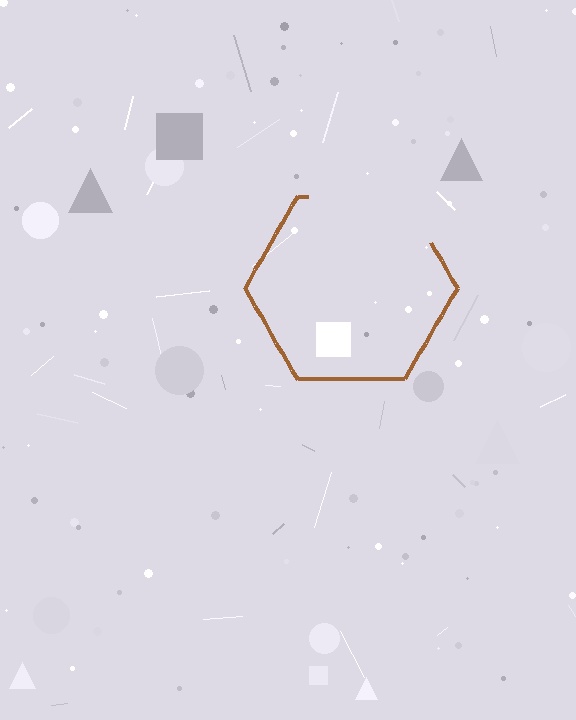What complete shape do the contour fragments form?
The contour fragments form a hexagon.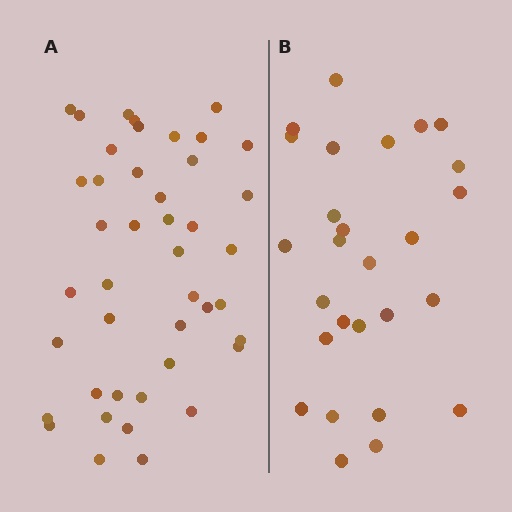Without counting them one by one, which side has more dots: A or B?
Region A (the left region) has more dots.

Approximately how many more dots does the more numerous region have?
Region A has approximately 15 more dots than region B.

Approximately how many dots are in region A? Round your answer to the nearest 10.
About 40 dots. (The exact count is 43, which rounds to 40.)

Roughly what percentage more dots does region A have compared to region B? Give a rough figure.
About 60% more.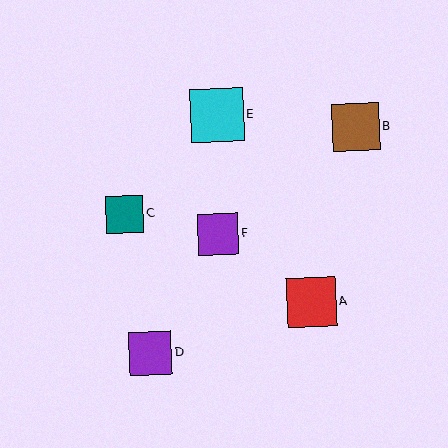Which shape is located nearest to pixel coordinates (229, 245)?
The purple square (labeled F) at (218, 234) is nearest to that location.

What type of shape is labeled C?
Shape C is a teal square.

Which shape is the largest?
The cyan square (labeled E) is the largest.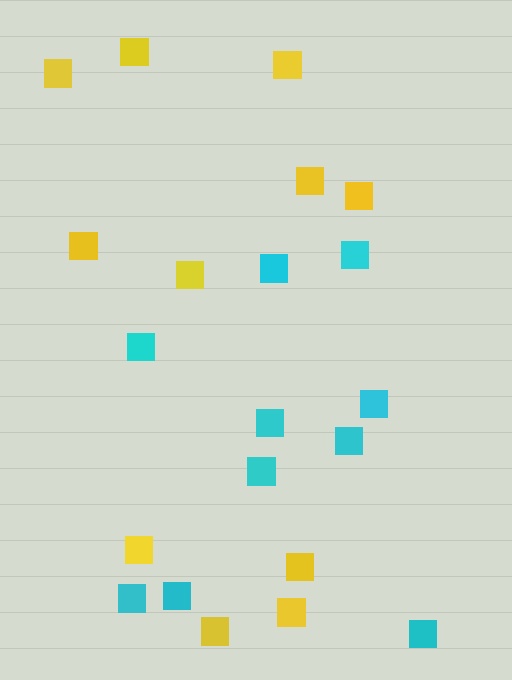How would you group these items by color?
There are 2 groups: one group of cyan squares (10) and one group of yellow squares (11).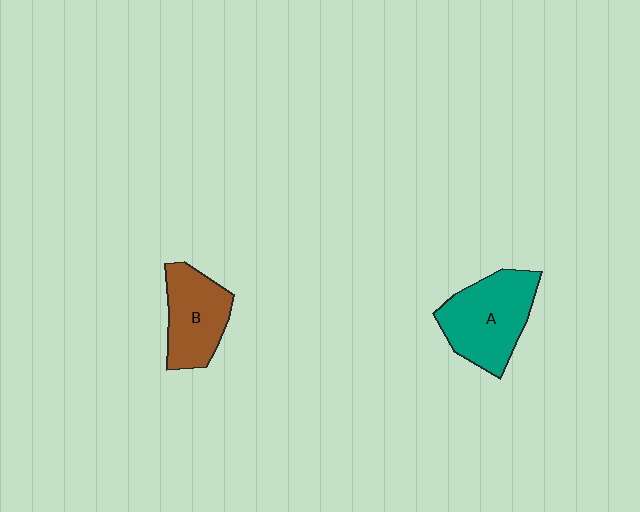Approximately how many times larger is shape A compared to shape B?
Approximately 1.3 times.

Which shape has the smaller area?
Shape B (brown).